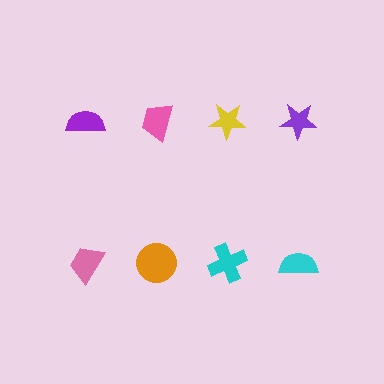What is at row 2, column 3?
A cyan cross.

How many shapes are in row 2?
4 shapes.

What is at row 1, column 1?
A purple semicircle.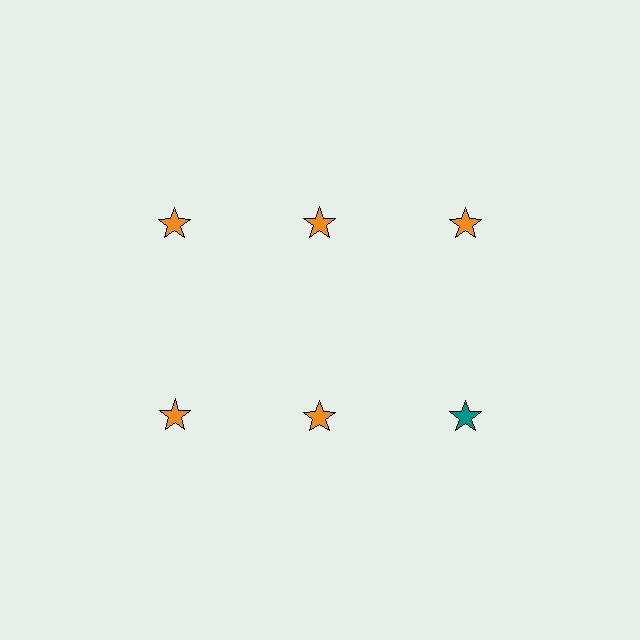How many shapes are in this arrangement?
There are 6 shapes arranged in a grid pattern.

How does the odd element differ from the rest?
It has a different color: teal instead of orange.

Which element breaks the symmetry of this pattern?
The teal star in the second row, center column breaks the symmetry. All other shapes are orange stars.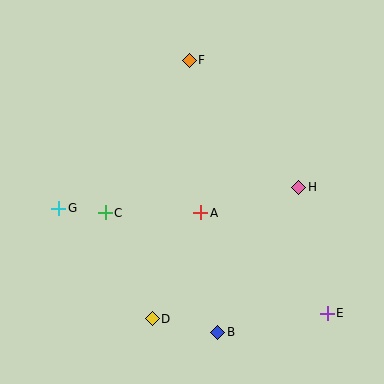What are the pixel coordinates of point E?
Point E is at (327, 313).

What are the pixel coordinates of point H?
Point H is at (299, 187).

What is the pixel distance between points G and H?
The distance between G and H is 241 pixels.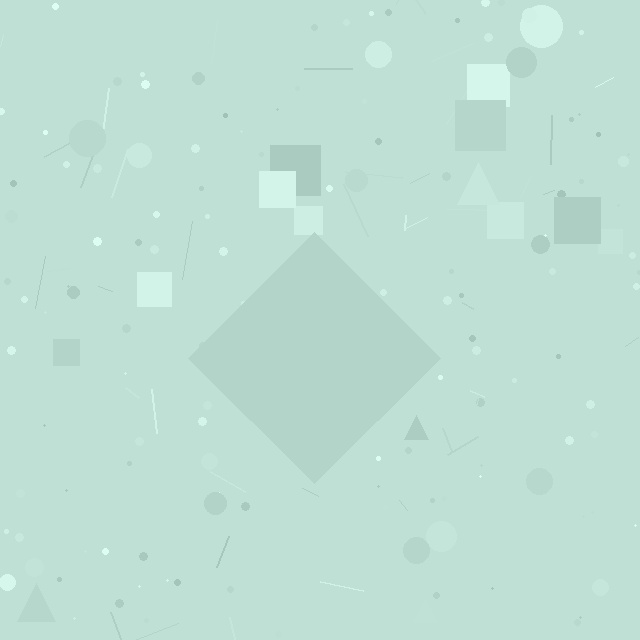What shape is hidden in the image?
A diamond is hidden in the image.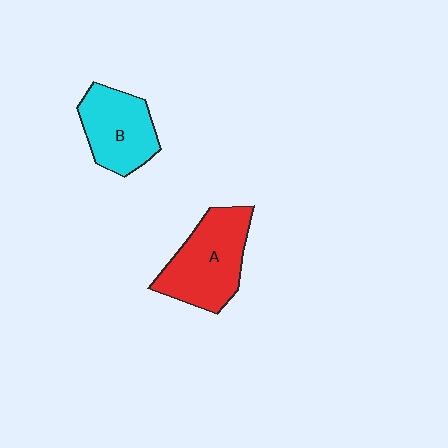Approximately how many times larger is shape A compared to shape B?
Approximately 1.2 times.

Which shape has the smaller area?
Shape B (cyan).